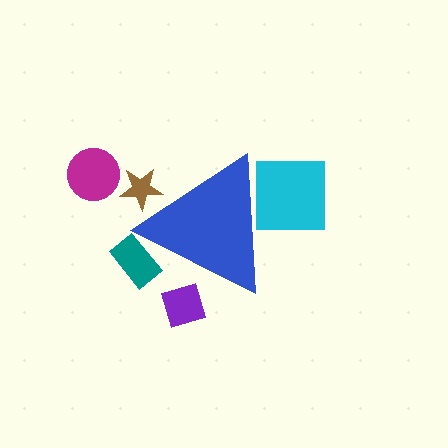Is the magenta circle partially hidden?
No, the magenta circle is fully visible.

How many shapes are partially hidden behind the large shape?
4 shapes are partially hidden.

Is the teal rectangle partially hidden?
Yes, the teal rectangle is partially hidden behind the blue triangle.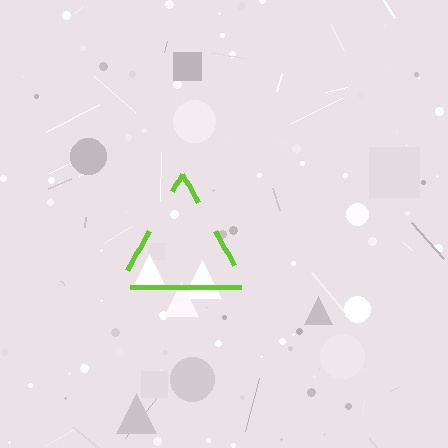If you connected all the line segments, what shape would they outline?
They would outline a triangle.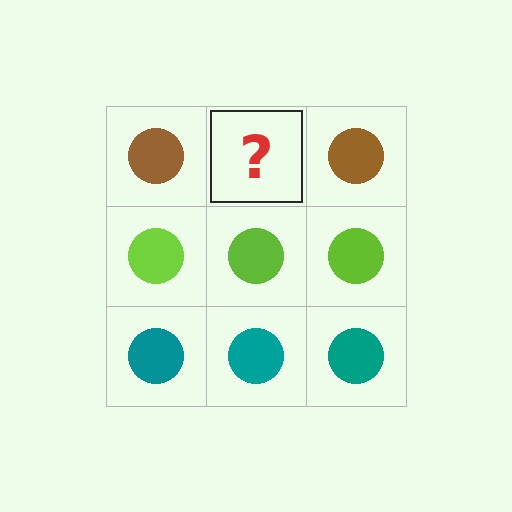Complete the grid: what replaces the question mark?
The question mark should be replaced with a brown circle.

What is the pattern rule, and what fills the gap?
The rule is that each row has a consistent color. The gap should be filled with a brown circle.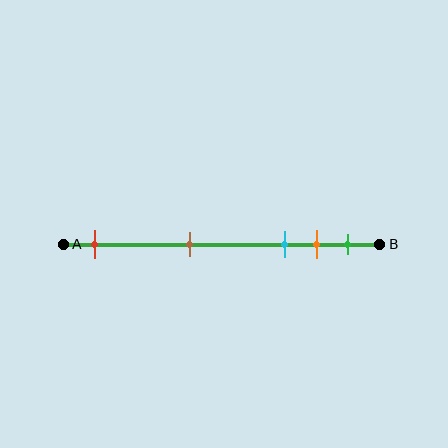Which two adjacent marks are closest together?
The orange and green marks are the closest adjacent pair.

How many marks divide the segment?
There are 5 marks dividing the segment.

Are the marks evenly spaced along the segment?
No, the marks are not evenly spaced.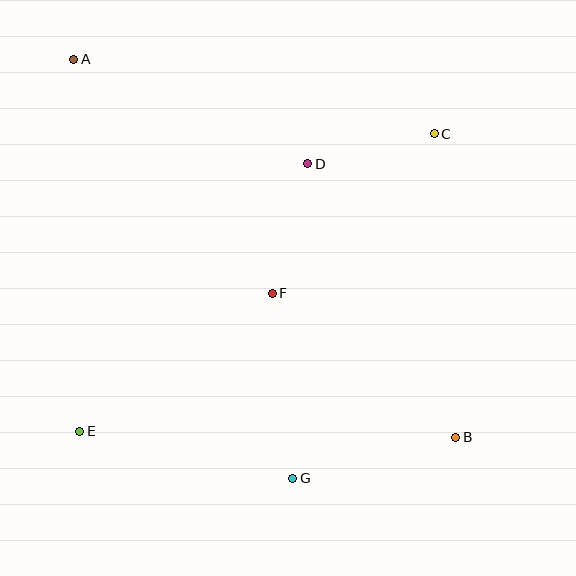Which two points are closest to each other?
Points C and D are closest to each other.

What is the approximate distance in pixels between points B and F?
The distance between B and F is approximately 233 pixels.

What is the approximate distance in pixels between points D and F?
The distance between D and F is approximately 134 pixels.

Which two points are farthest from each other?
Points A and B are farthest from each other.